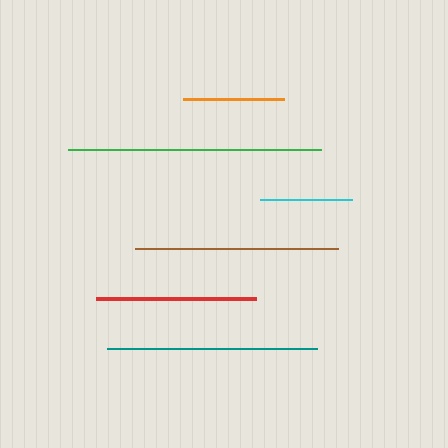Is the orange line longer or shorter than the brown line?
The brown line is longer than the orange line.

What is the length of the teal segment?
The teal segment is approximately 210 pixels long.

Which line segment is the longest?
The green line is the longest at approximately 253 pixels.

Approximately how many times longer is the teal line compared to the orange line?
The teal line is approximately 2.1 times the length of the orange line.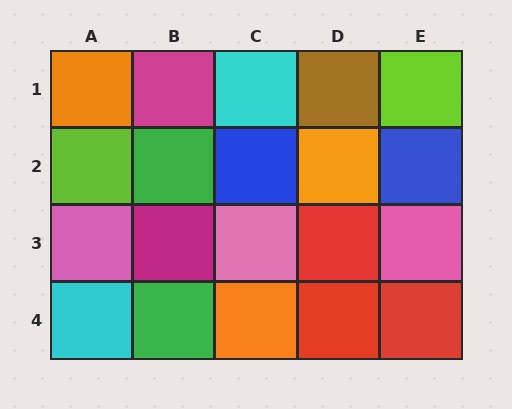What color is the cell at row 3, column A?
Pink.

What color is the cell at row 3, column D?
Red.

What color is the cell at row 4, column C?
Orange.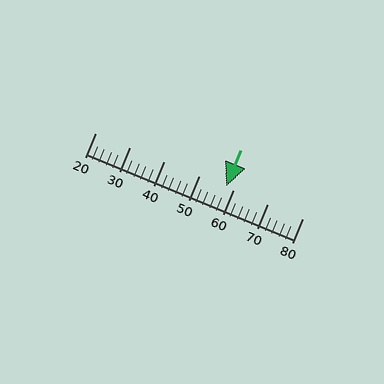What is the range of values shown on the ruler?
The ruler shows values from 20 to 80.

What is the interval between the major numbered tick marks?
The major tick marks are spaced 10 units apart.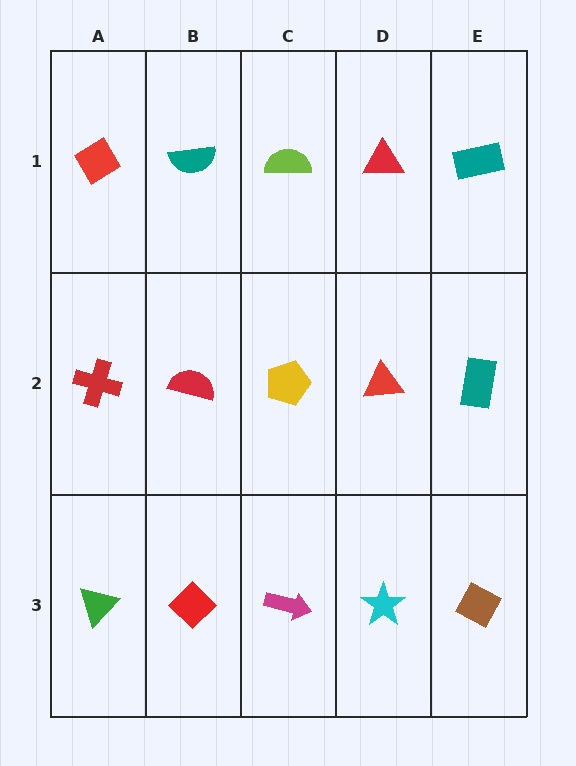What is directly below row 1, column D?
A red triangle.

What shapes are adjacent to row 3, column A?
A red cross (row 2, column A), a red diamond (row 3, column B).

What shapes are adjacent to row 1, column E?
A teal rectangle (row 2, column E), a red triangle (row 1, column D).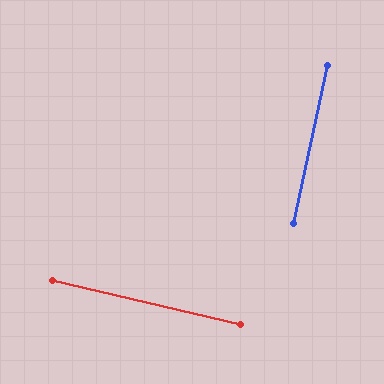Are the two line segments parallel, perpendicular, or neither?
Perpendicular — they meet at approximately 89°.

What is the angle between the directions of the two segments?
Approximately 89 degrees.